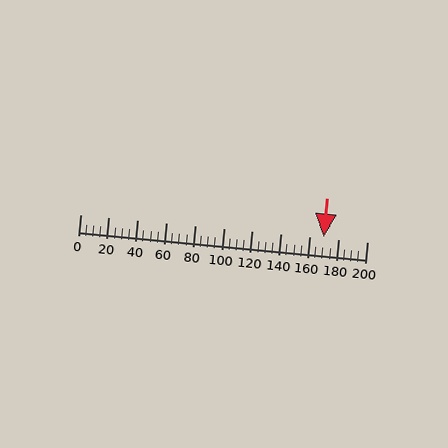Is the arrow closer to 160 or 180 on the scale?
The arrow is closer to 180.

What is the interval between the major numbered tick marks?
The major tick marks are spaced 20 units apart.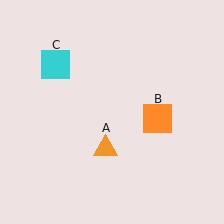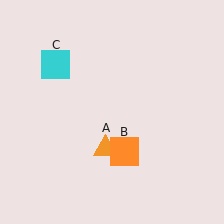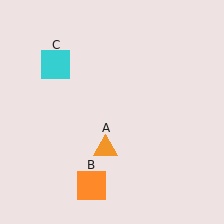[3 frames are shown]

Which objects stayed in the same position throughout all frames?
Orange triangle (object A) and cyan square (object C) remained stationary.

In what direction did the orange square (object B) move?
The orange square (object B) moved down and to the left.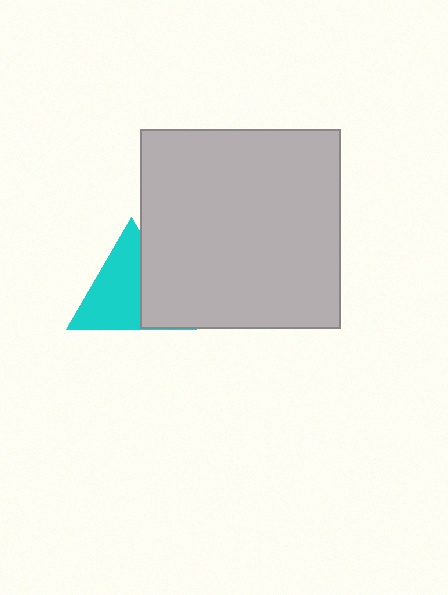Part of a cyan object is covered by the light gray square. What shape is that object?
It is a triangle.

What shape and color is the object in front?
The object in front is a light gray square.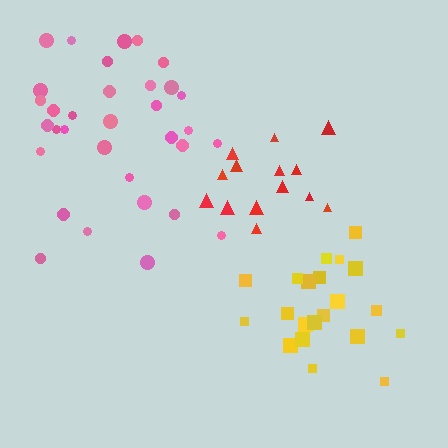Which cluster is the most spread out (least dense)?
Pink.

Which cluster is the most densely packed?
Red.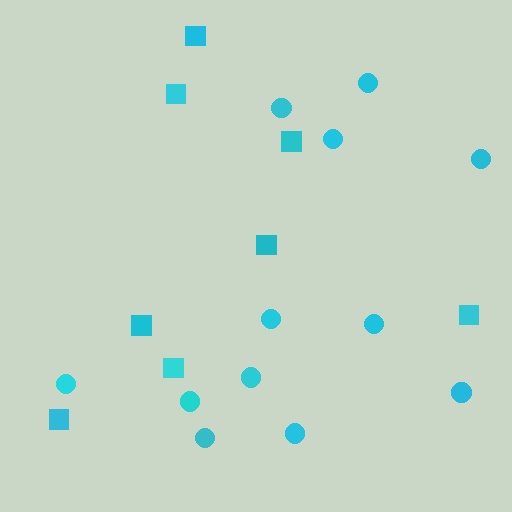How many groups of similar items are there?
There are 2 groups: one group of squares (8) and one group of circles (12).